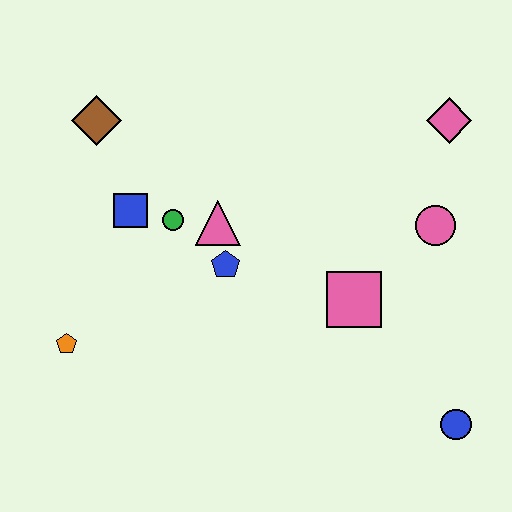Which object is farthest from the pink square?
The brown diamond is farthest from the pink square.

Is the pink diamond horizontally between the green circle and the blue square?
No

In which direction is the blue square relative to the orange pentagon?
The blue square is above the orange pentagon.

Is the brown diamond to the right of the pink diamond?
No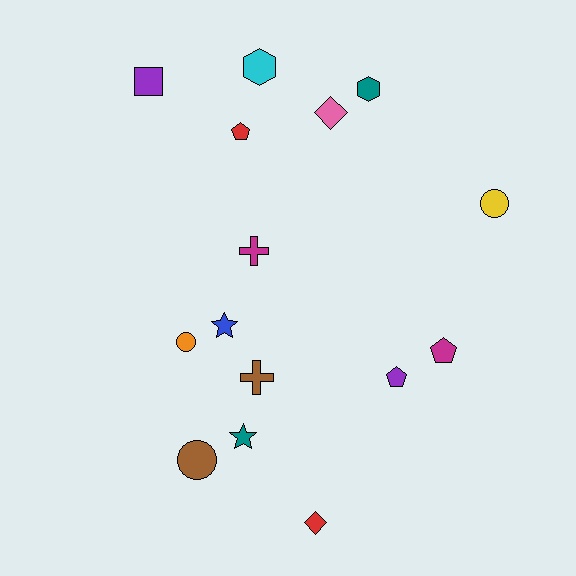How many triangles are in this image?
There are no triangles.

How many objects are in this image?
There are 15 objects.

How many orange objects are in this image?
There is 1 orange object.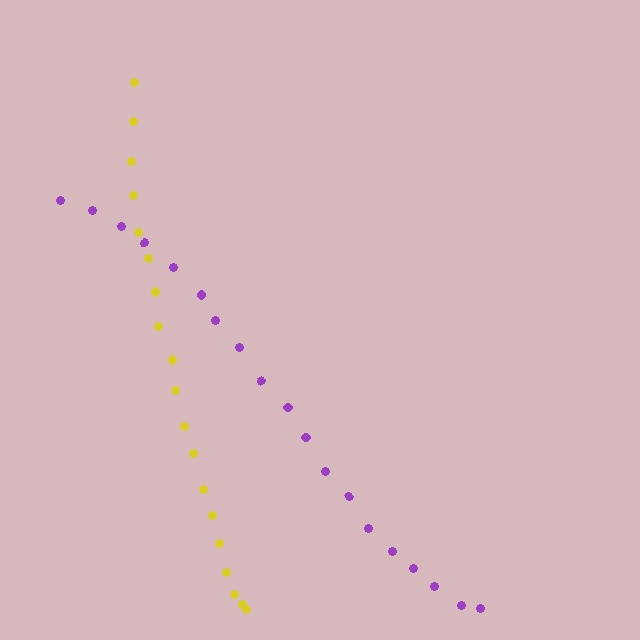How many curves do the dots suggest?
There are 2 distinct paths.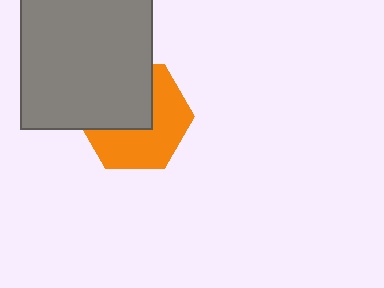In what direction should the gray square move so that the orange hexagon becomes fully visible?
The gray square should move toward the upper-left. That is the shortest direction to clear the overlap and leave the orange hexagon fully visible.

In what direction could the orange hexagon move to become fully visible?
The orange hexagon could move toward the lower-right. That would shift it out from behind the gray square entirely.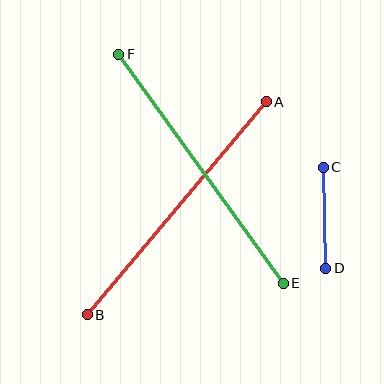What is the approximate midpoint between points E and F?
The midpoint is at approximately (201, 169) pixels.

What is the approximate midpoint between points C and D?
The midpoint is at approximately (325, 218) pixels.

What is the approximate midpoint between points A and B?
The midpoint is at approximately (177, 208) pixels.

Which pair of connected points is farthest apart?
Points E and F are farthest apart.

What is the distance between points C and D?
The distance is approximately 101 pixels.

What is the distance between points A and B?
The distance is approximately 278 pixels.